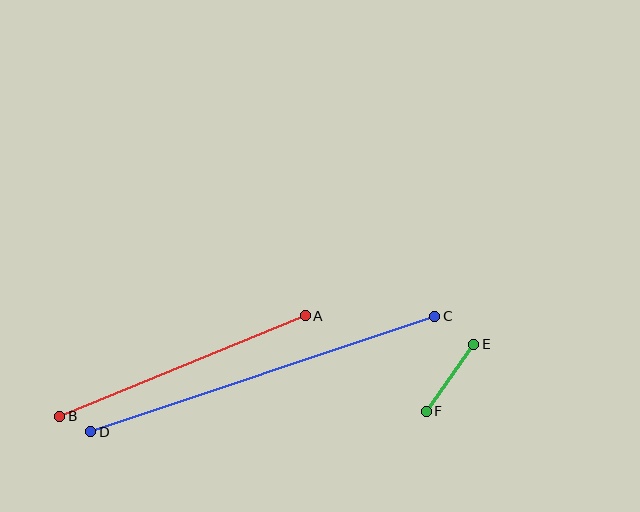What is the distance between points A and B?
The distance is approximately 265 pixels.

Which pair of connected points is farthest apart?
Points C and D are farthest apart.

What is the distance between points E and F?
The distance is approximately 82 pixels.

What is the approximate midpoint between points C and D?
The midpoint is at approximately (263, 374) pixels.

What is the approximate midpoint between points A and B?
The midpoint is at approximately (183, 366) pixels.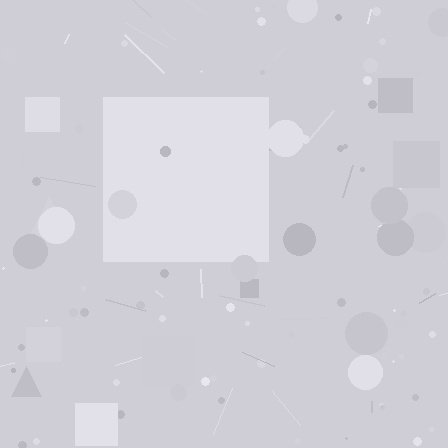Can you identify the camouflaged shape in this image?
The camouflaged shape is a square.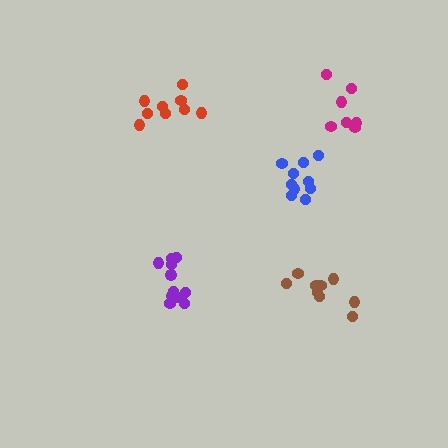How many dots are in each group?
Group 1: 10 dots, Group 2: 11 dots, Group 3: 9 dots, Group 4: 10 dots, Group 5: 7 dots (47 total).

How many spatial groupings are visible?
There are 5 spatial groupings.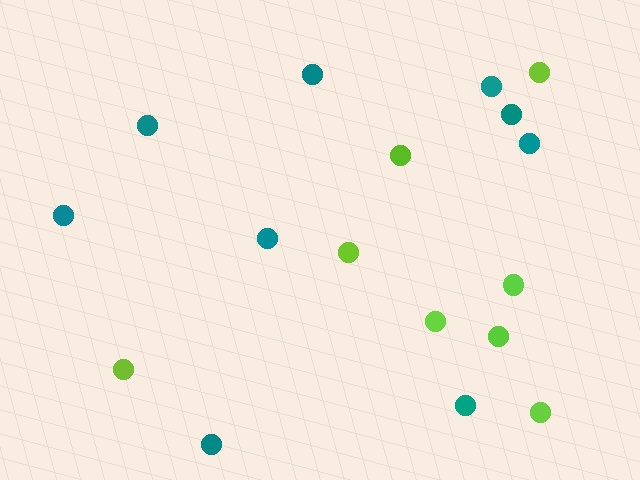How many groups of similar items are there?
There are 2 groups: one group of lime circles (8) and one group of teal circles (9).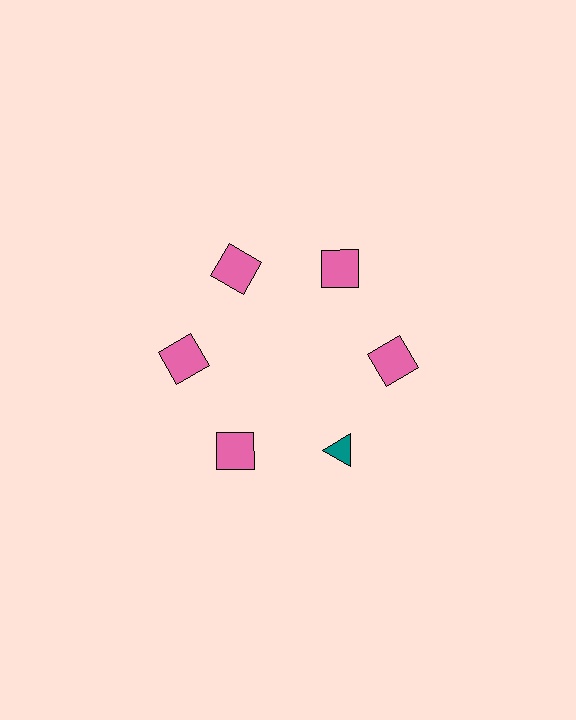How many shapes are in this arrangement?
There are 6 shapes arranged in a ring pattern.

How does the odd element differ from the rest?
It differs in both color (teal instead of pink) and shape (triangle instead of square).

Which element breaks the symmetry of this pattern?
The teal triangle at roughly the 5 o'clock position breaks the symmetry. All other shapes are pink squares.